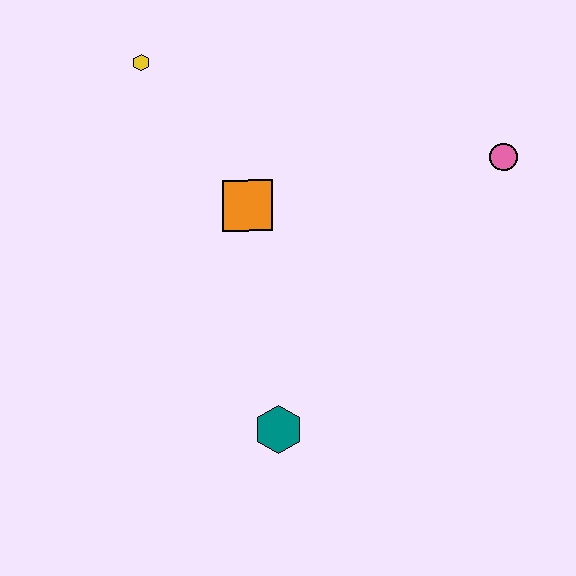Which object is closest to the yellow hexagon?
The orange square is closest to the yellow hexagon.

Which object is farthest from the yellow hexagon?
The teal hexagon is farthest from the yellow hexagon.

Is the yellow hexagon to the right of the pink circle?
No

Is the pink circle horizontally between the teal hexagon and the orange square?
No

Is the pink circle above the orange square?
Yes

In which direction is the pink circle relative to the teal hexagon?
The pink circle is above the teal hexagon.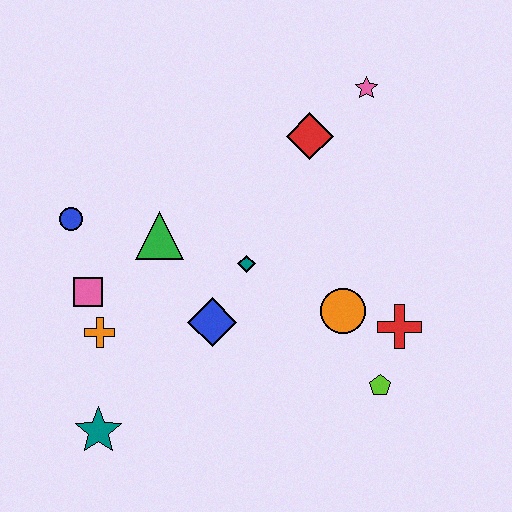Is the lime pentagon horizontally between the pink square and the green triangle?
No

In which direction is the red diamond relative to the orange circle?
The red diamond is above the orange circle.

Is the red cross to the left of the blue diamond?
No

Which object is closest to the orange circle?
The red cross is closest to the orange circle.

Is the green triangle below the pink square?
No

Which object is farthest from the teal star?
The pink star is farthest from the teal star.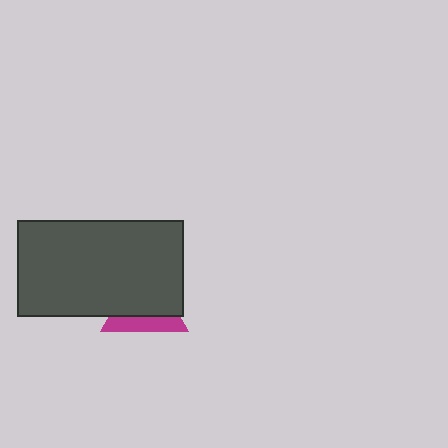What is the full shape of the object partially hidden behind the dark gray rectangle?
The partially hidden object is a magenta triangle.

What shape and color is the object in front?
The object in front is a dark gray rectangle.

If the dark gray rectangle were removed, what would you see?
You would see the complete magenta triangle.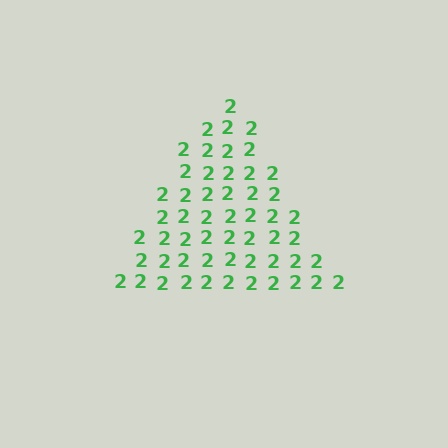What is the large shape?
The large shape is a triangle.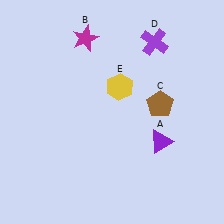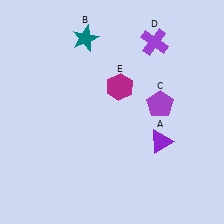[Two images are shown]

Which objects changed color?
B changed from magenta to teal. C changed from brown to purple. E changed from yellow to magenta.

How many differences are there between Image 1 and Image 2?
There are 3 differences between the two images.